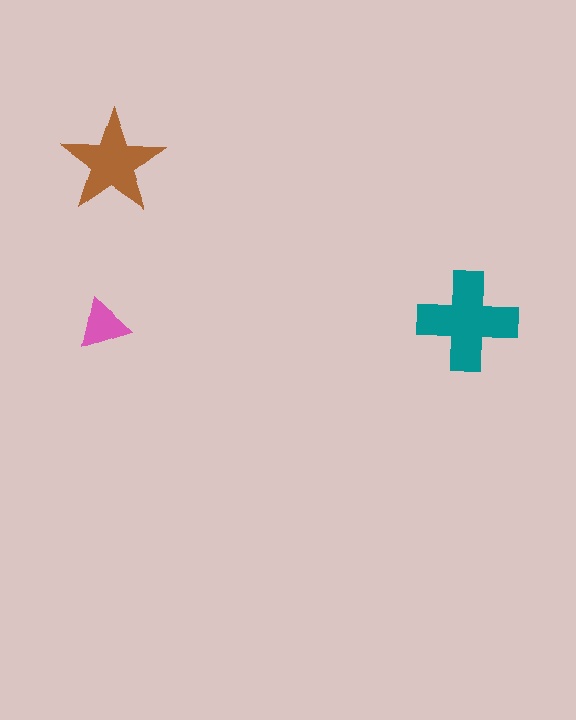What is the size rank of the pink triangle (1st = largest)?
3rd.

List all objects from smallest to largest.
The pink triangle, the brown star, the teal cross.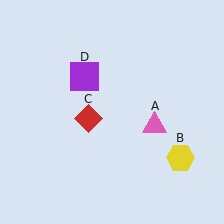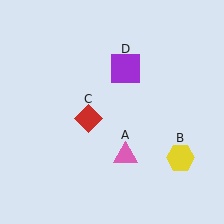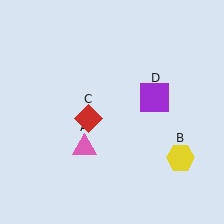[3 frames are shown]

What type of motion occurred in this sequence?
The pink triangle (object A), purple square (object D) rotated clockwise around the center of the scene.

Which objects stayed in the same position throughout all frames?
Yellow hexagon (object B) and red diamond (object C) remained stationary.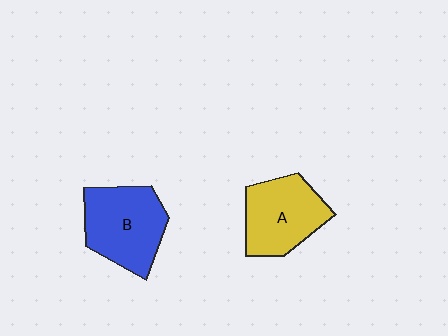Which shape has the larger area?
Shape B (blue).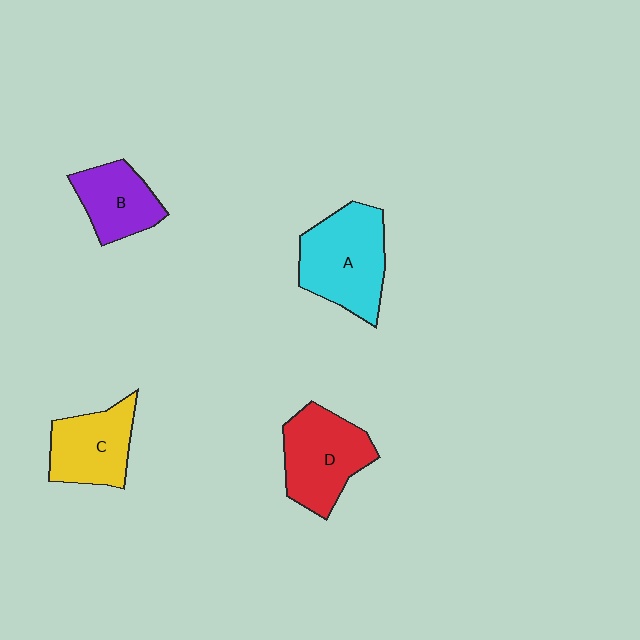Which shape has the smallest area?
Shape B (purple).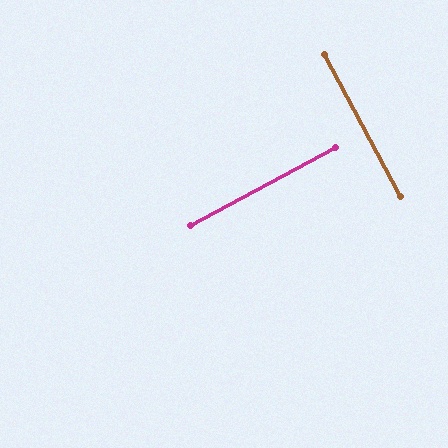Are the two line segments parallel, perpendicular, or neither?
Perpendicular — they meet at approximately 90°.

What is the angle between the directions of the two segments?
Approximately 90 degrees.